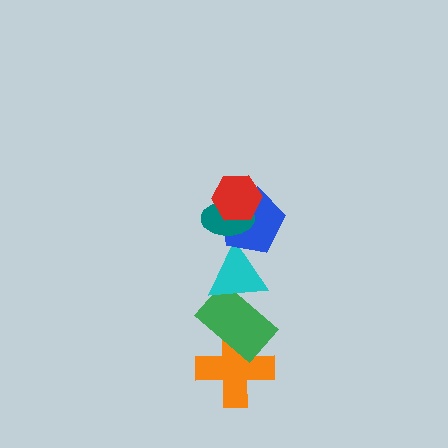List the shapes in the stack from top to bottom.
From top to bottom: the red hexagon, the teal ellipse, the blue pentagon, the cyan triangle, the green rectangle, the orange cross.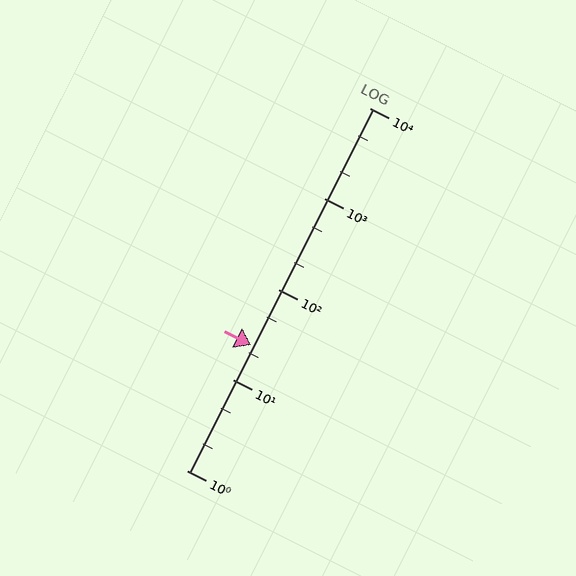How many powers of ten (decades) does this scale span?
The scale spans 4 decades, from 1 to 10000.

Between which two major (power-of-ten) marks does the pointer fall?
The pointer is between 10 and 100.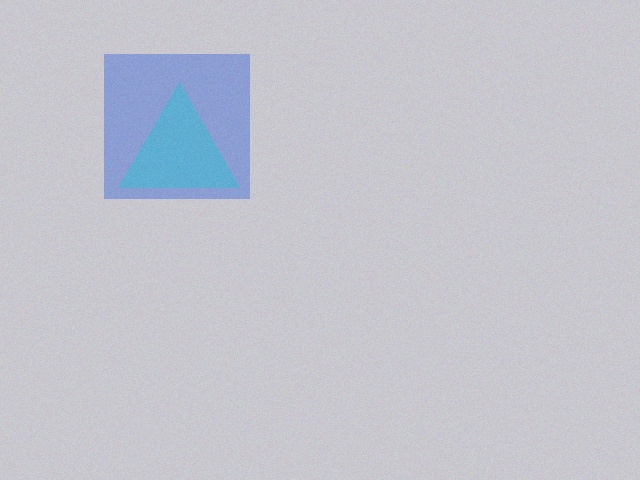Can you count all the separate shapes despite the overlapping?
Yes, there are 2 separate shapes.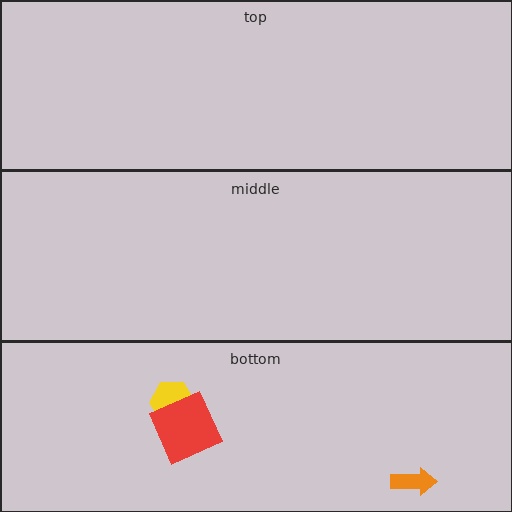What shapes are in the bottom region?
The yellow hexagon, the orange arrow, the red square.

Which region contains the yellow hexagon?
The bottom region.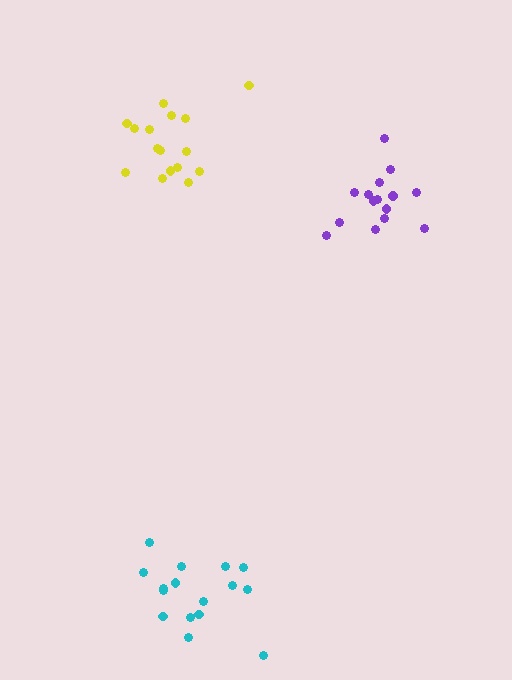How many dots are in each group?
Group 1: 16 dots, Group 2: 15 dots, Group 3: 16 dots (47 total).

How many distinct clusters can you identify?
There are 3 distinct clusters.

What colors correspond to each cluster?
The clusters are colored: yellow, purple, cyan.